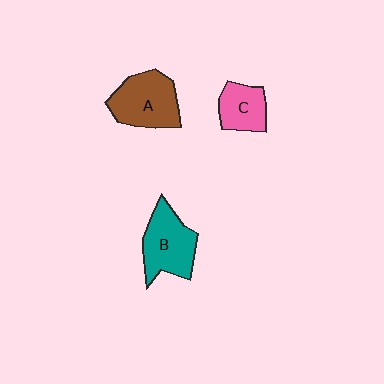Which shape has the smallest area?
Shape C (pink).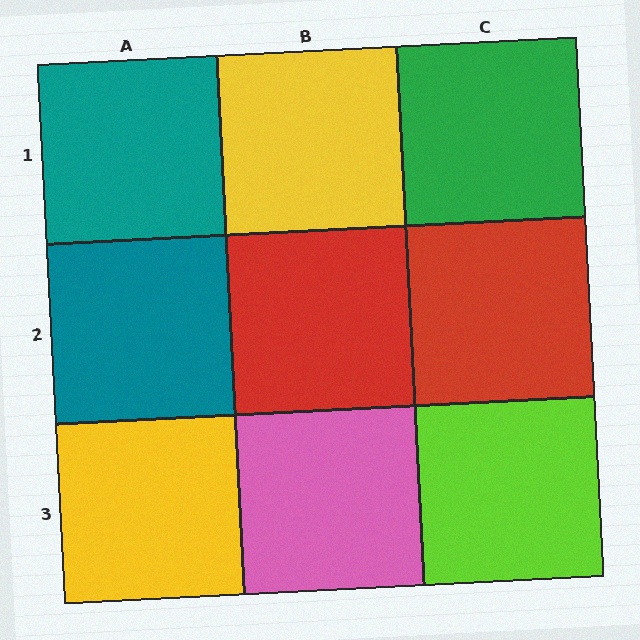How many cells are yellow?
2 cells are yellow.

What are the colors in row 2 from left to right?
Teal, red, red.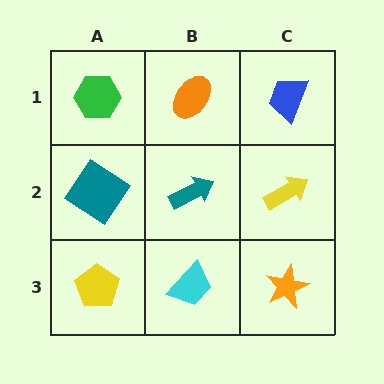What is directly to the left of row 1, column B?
A green hexagon.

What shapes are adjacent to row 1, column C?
A yellow arrow (row 2, column C), an orange ellipse (row 1, column B).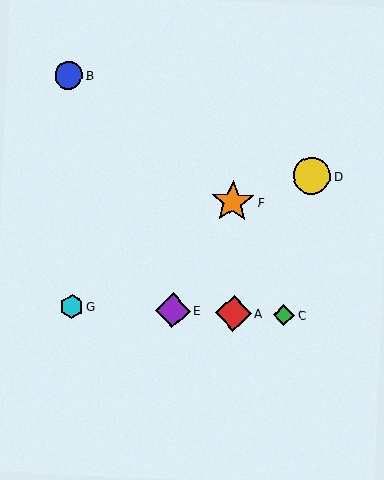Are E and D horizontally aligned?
No, E is at y≈311 and D is at y≈176.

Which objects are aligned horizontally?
Objects A, C, E, G are aligned horizontally.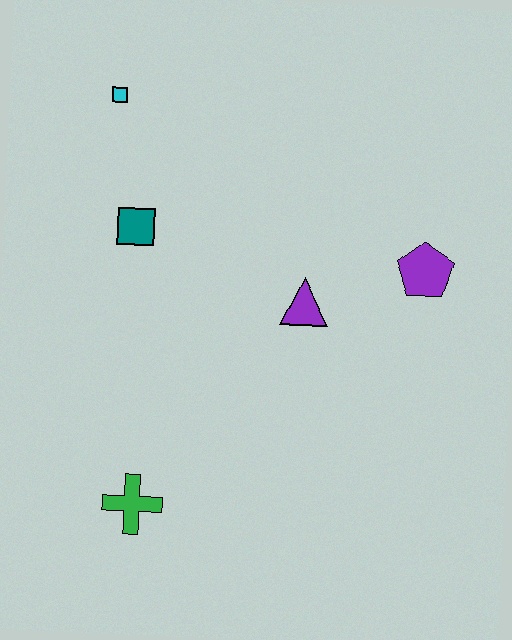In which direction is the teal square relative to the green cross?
The teal square is above the green cross.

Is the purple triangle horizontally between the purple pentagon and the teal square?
Yes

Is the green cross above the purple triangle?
No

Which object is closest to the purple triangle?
The purple pentagon is closest to the purple triangle.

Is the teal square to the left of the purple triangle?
Yes